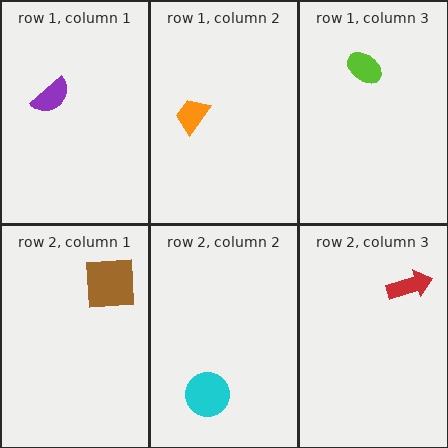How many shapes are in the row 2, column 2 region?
1.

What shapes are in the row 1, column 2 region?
The orange trapezoid.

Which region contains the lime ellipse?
The row 1, column 3 region.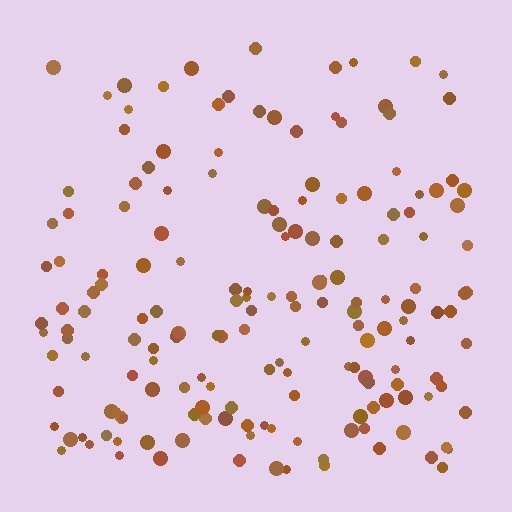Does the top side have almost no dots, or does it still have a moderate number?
Still a moderate number, just noticeably fewer than the bottom.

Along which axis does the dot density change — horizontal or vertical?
Vertical.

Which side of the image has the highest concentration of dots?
The bottom.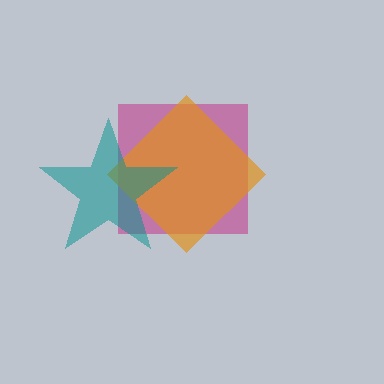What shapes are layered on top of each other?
The layered shapes are: a magenta square, an orange diamond, a teal star.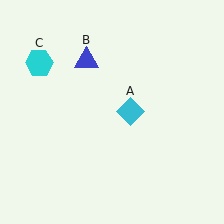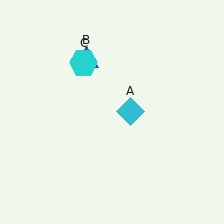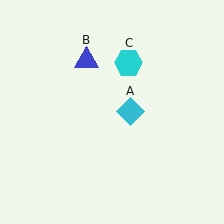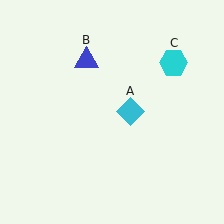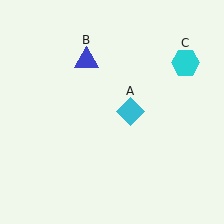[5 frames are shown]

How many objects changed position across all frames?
1 object changed position: cyan hexagon (object C).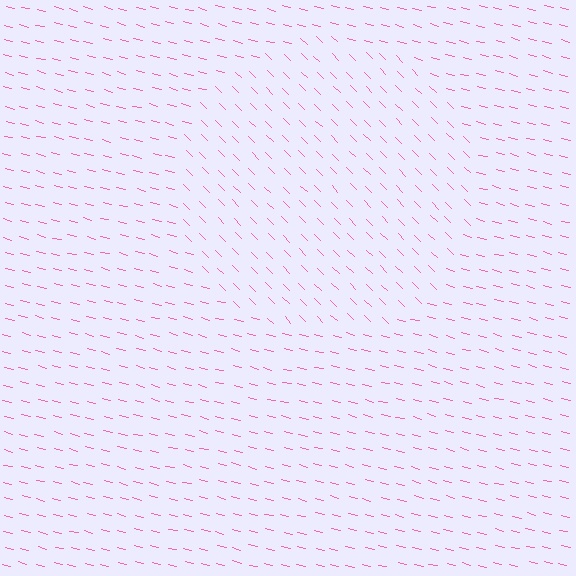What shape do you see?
I see a circle.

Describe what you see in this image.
The image is filled with small pink line segments. A circle region in the image has lines oriented differently from the surrounding lines, creating a visible texture boundary.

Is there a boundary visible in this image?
Yes, there is a texture boundary formed by a change in line orientation.